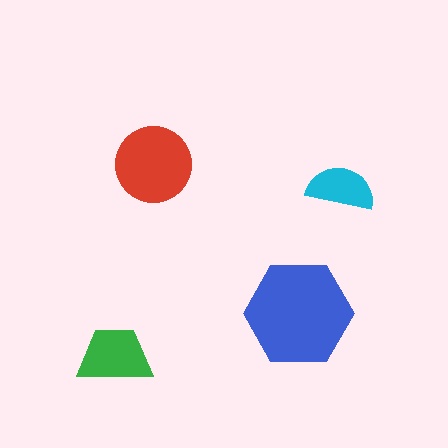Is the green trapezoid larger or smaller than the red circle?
Smaller.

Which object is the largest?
The blue hexagon.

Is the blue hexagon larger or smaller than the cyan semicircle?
Larger.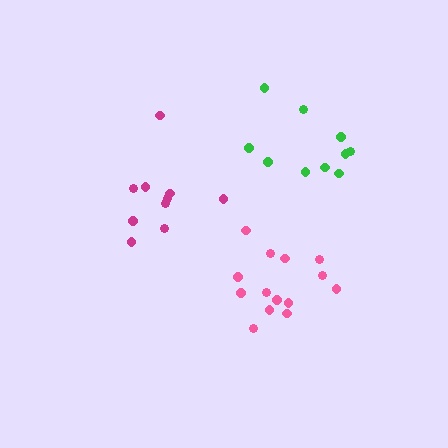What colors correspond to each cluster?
The clusters are colored: pink, magenta, green.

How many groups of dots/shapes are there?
There are 3 groups.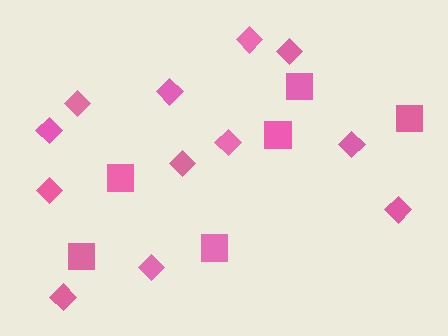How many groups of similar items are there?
There are 2 groups: one group of diamonds (12) and one group of squares (6).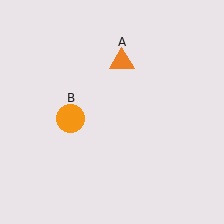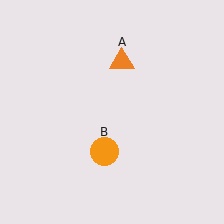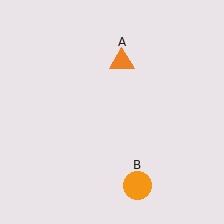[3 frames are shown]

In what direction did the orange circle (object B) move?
The orange circle (object B) moved down and to the right.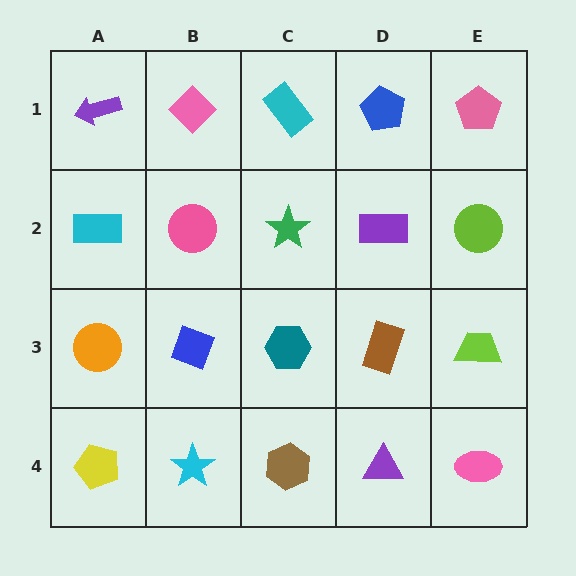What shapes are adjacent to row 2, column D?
A blue pentagon (row 1, column D), a brown rectangle (row 3, column D), a green star (row 2, column C), a lime circle (row 2, column E).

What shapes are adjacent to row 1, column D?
A purple rectangle (row 2, column D), a cyan rectangle (row 1, column C), a pink pentagon (row 1, column E).